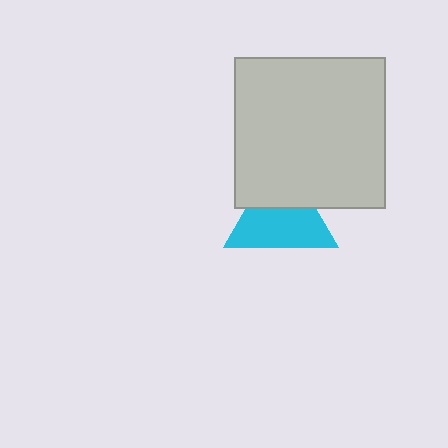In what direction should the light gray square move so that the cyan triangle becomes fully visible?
The light gray square should move up. That is the shortest direction to clear the overlap and leave the cyan triangle fully visible.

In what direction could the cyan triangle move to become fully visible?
The cyan triangle could move down. That would shift it out from behind the light gray square entirely.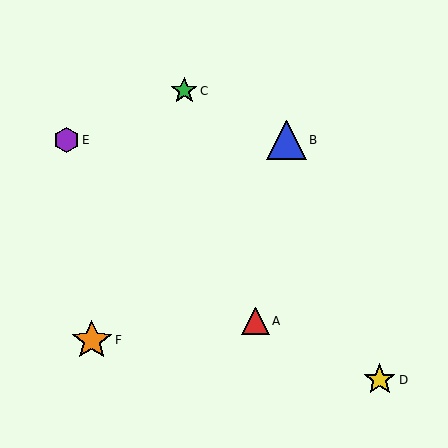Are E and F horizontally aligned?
No, E is at y≈140 and F is at y≈340.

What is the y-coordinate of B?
Object B is at y≈140.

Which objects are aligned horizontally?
Objects B, E are aligned horizontally.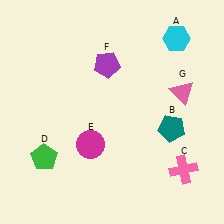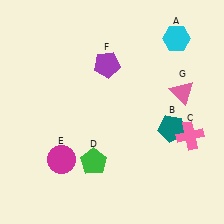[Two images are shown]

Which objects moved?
The objects that moved are: the pink cross (C), the green pentagon (D), the magenta circle (E).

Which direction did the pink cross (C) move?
The pink cross (C) moved up.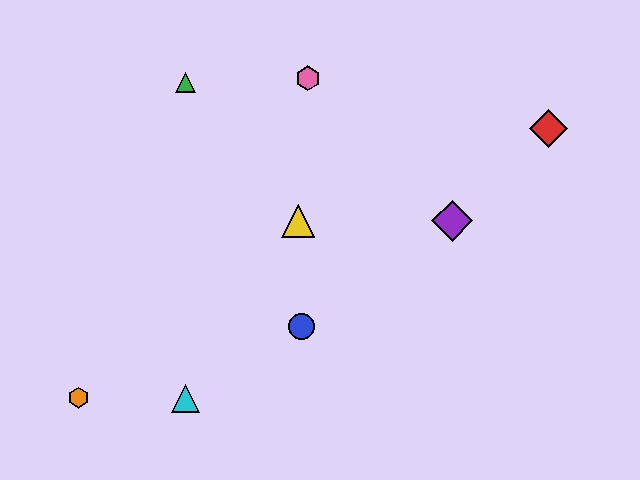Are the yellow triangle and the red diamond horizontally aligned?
No, the yellow triangle is at y≈221 and the red diamond is at y≈129.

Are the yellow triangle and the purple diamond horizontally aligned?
Yes, both are at y≈221.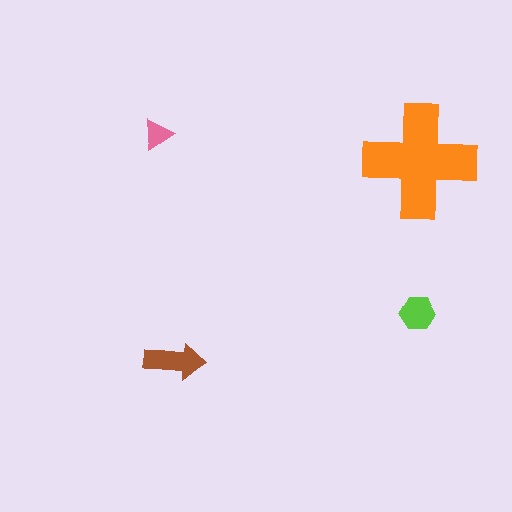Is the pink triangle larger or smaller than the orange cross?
Smaller.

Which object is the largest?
The orange cross.